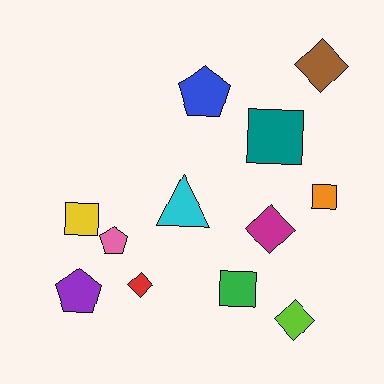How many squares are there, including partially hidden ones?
There are 4 squares.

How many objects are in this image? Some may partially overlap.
There are 12 objects.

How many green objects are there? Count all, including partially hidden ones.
There is 1 green object.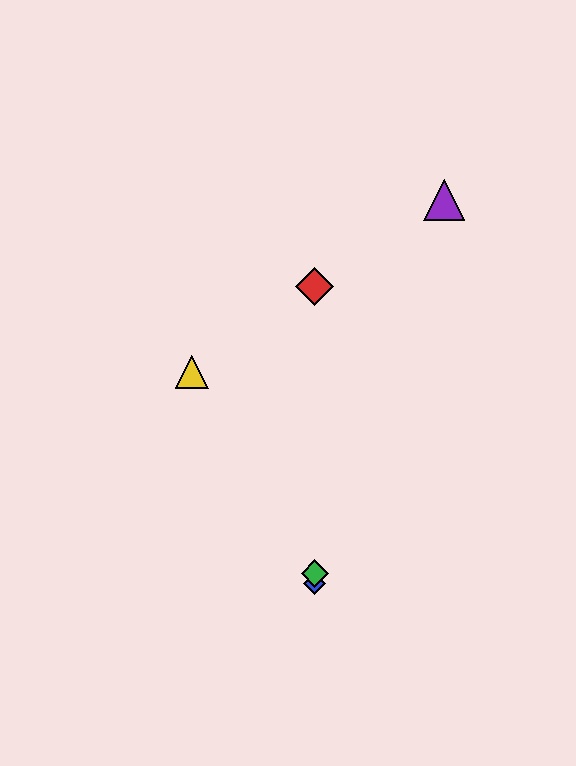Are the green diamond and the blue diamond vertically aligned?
Yes, both are at x≈315.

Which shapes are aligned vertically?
The red diamond, the blue diamond, the green diamond are aligned vertically.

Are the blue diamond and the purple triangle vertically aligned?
No, the blue diamond is at x≈315 and the purple triangle is at x≈444.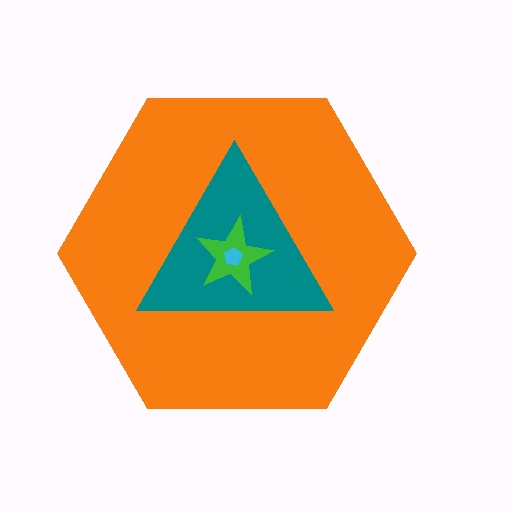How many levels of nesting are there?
4.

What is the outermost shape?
The orange hexagon.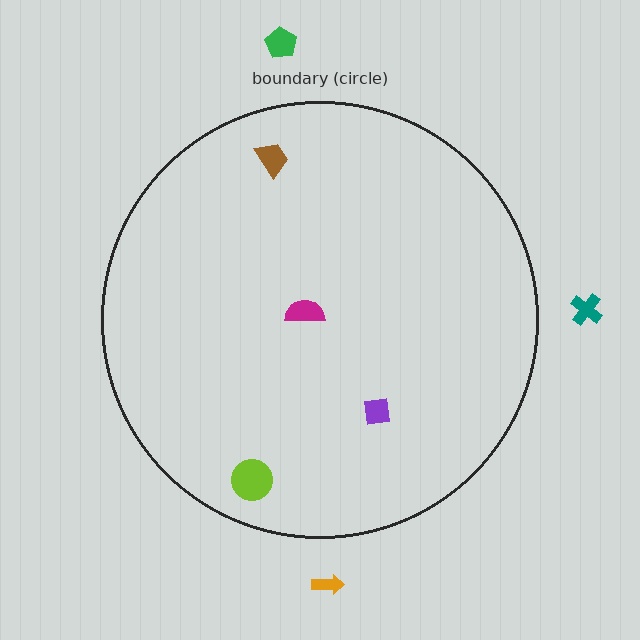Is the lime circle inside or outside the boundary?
Inside.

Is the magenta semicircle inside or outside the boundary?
Inside.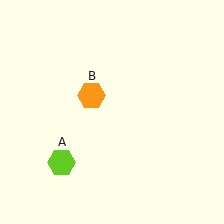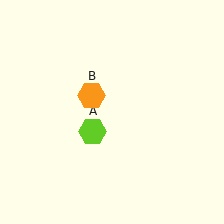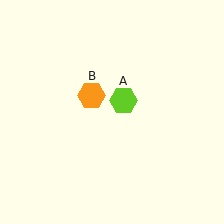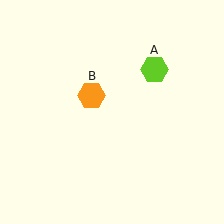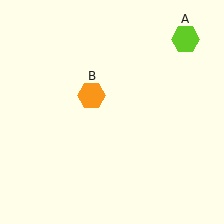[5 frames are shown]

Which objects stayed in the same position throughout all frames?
Orange hexagon (object B) remained stationary.